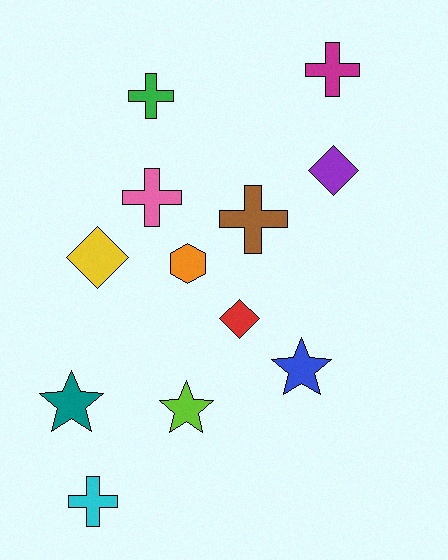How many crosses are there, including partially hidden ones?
There are 5 crosses.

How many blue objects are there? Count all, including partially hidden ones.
There is 1 blue object.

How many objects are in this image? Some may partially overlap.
There are 12 objects.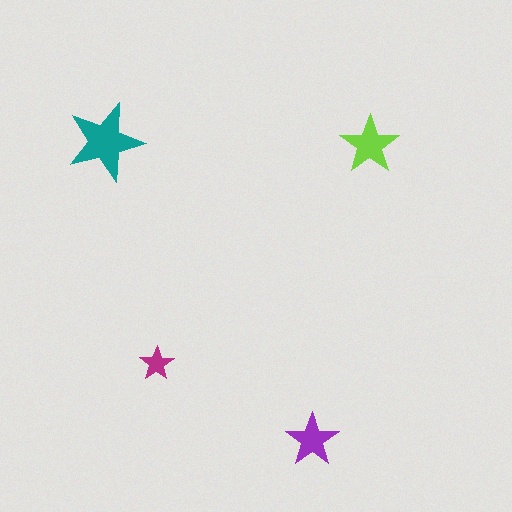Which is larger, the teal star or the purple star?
The teal one.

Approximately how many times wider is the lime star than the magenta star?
About 1.5 times wider.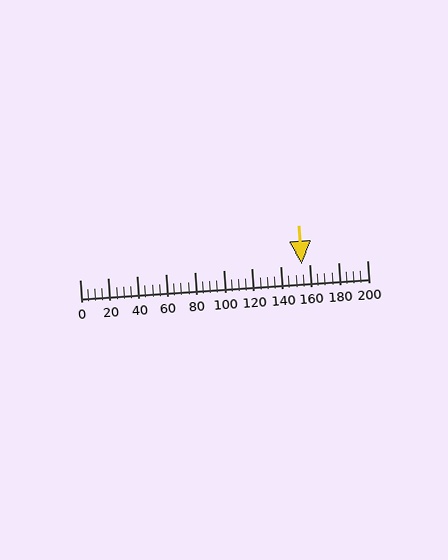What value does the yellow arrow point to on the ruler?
The yellow arrow points to approximately 154.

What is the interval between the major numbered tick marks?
The major tick marks are spaced 20 units apart.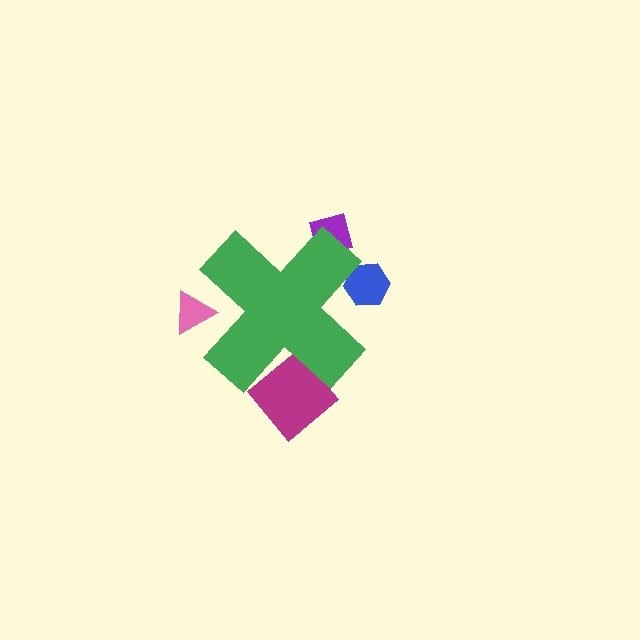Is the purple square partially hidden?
Yes, the purple square is partially hidden behind the green cross.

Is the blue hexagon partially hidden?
Yes, the blue hexagon is partially hidden behind the green cross.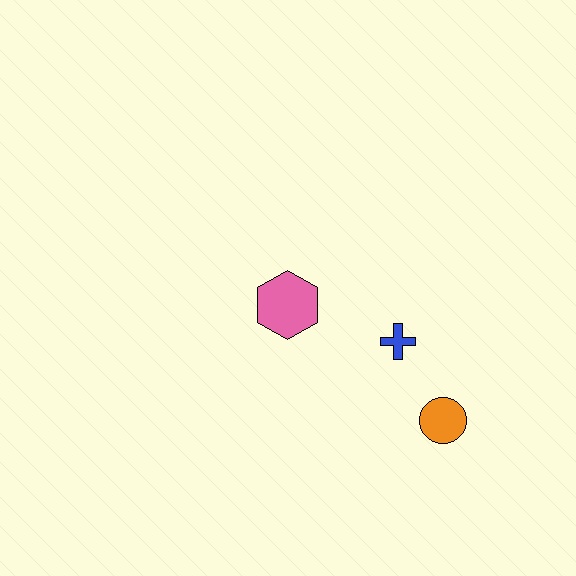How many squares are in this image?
There are no squares.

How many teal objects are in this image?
There are no teal objects.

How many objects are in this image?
There are 3 objects.